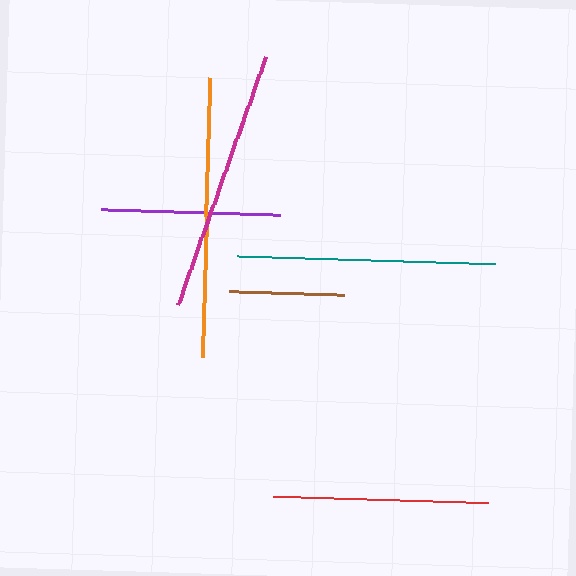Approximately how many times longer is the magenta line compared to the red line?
The magenta line is approximately 1.2 times the length of the red line.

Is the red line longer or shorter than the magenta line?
The magenta line is longer than the red line.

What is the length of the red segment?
The red segment is approximately 215 pixels long.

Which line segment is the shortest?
The brown line is the shortest at approximately 115 pixels.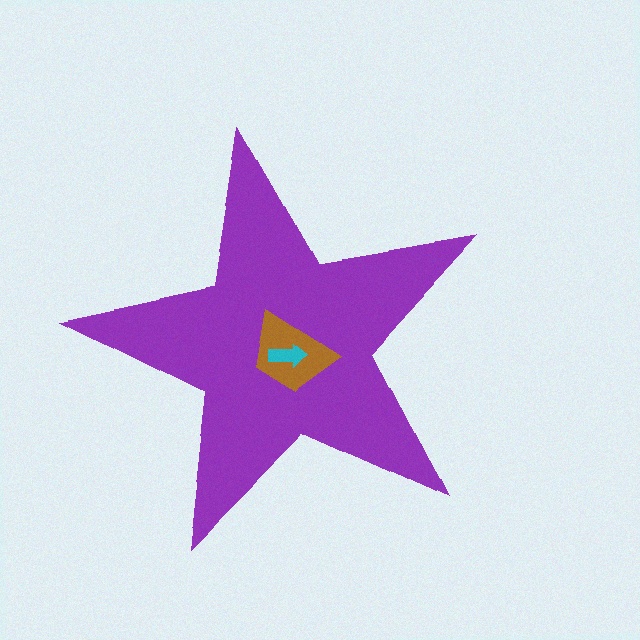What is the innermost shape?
The cyan arrow.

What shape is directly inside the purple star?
The brown trapezoid.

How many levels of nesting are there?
3.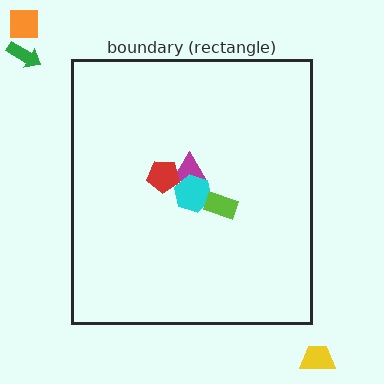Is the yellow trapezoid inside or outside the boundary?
Outside.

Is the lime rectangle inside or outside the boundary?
Inside.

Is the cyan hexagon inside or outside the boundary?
Inside.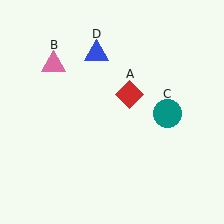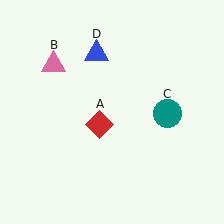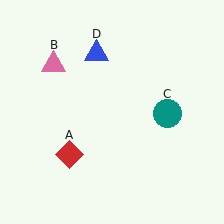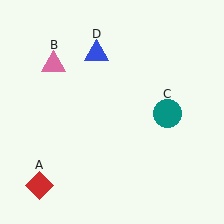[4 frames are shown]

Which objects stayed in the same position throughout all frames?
Pink triangle (object B) and teal circle (object C) and blue triangle (object D) remained stationary.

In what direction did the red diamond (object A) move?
The red diamond (object A) moved down and to the left.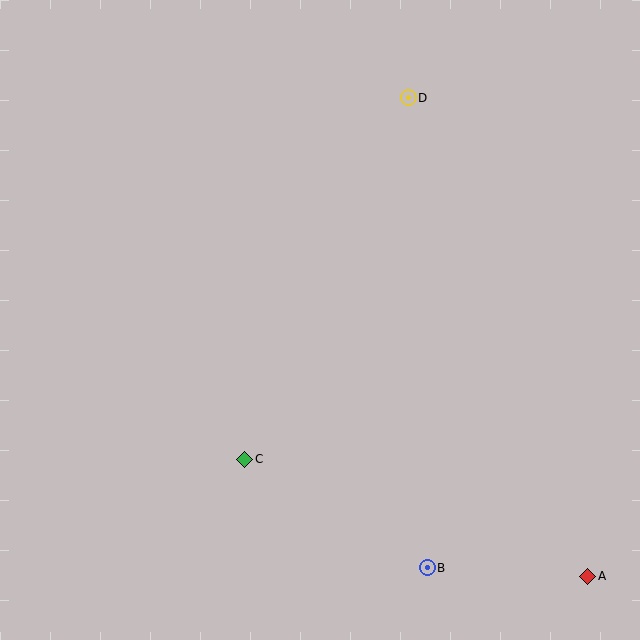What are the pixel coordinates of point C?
Point C is at (245, 459).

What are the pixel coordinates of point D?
Point D is at (408, 98).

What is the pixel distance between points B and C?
The distance between B and C is 213 pixels.